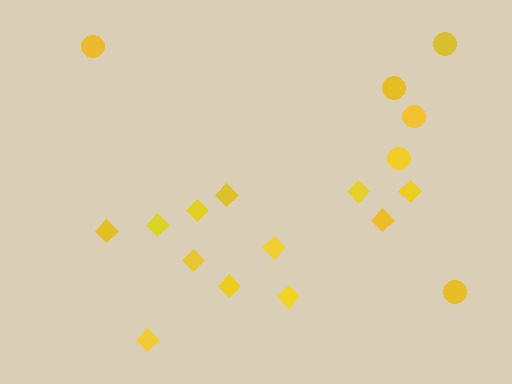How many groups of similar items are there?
There are 2 groups: one group of diamonds (12) and one group of circles (6).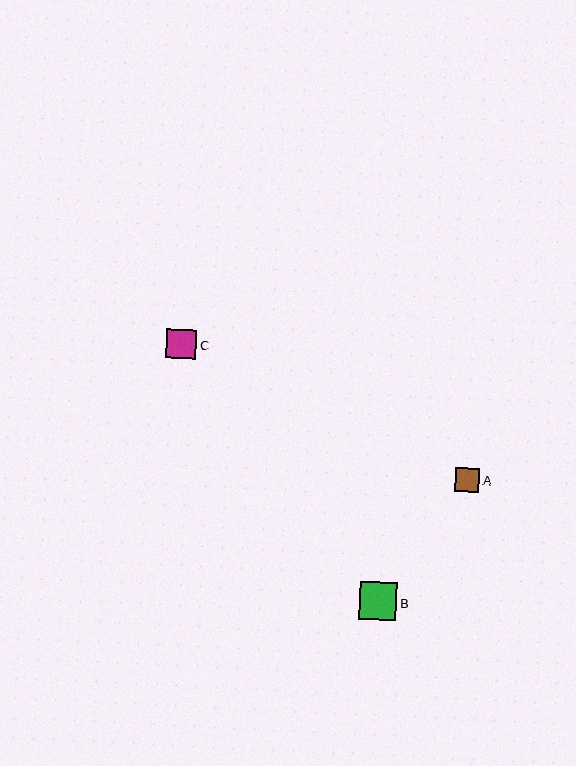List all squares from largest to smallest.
From largest to smallest: B, C, A.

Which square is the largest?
Square B is the largest with a size of approximately 37 pixels.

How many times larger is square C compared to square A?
Square C is approximately 1.2 times the size of square A.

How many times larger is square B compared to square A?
Square B is approximately 1.6 times the size of square A.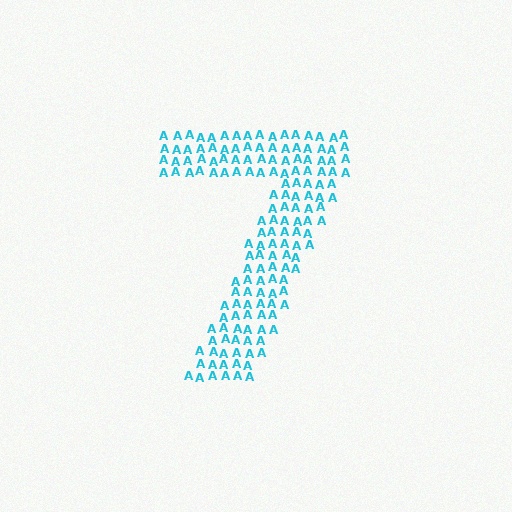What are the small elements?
The small elements are letter A's.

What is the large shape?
The large shape is the digit 7.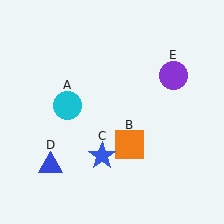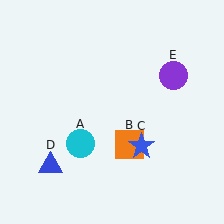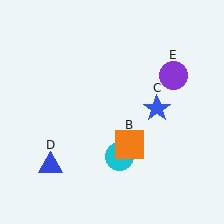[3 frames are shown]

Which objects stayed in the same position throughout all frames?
Orange square (object B) and blue triangle (object D) and purple circle (object E) remained stationary.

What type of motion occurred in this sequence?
The cyan circle (object A), blue star (object C) rotated counterclockwise around the center of the scene.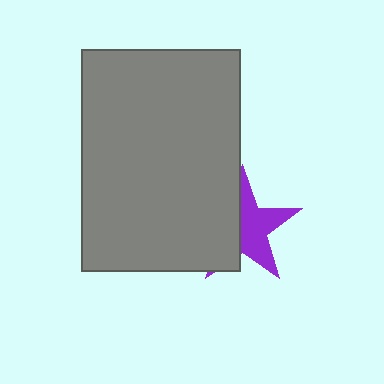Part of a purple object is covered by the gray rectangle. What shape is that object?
It is a star.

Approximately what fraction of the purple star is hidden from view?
Roughly 47% of the purple star is hidden behind the gray rectangle.